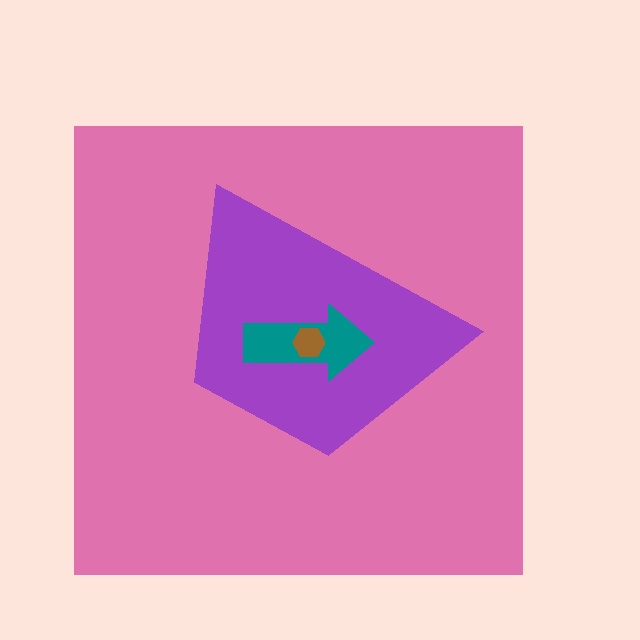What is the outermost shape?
The pink square.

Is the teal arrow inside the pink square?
Yes.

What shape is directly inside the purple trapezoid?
The teal arrow.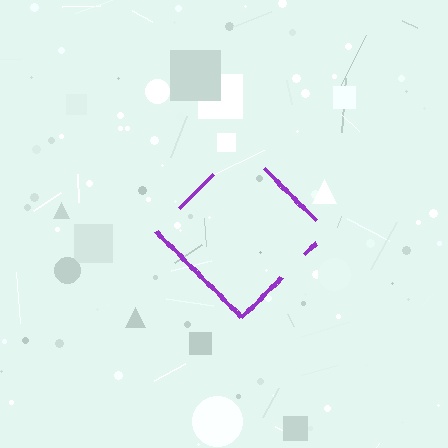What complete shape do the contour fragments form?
The contour fragments form a diamond.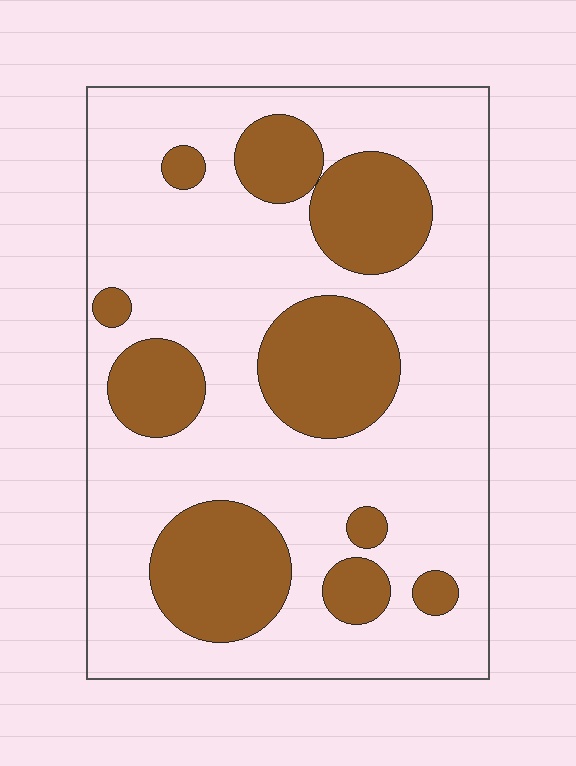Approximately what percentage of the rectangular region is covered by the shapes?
Approximately 30%.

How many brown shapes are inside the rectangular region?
10.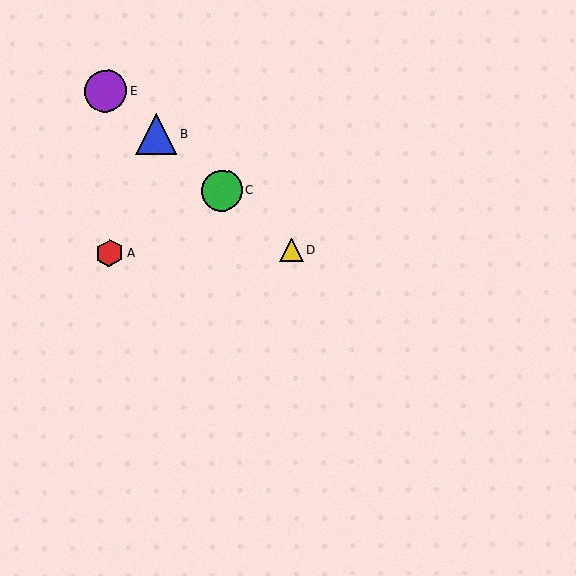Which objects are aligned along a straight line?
Objects B, C, D, E are aligned along a straight line.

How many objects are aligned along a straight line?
4 objects (B, C, D, E) are aligned along a straight line.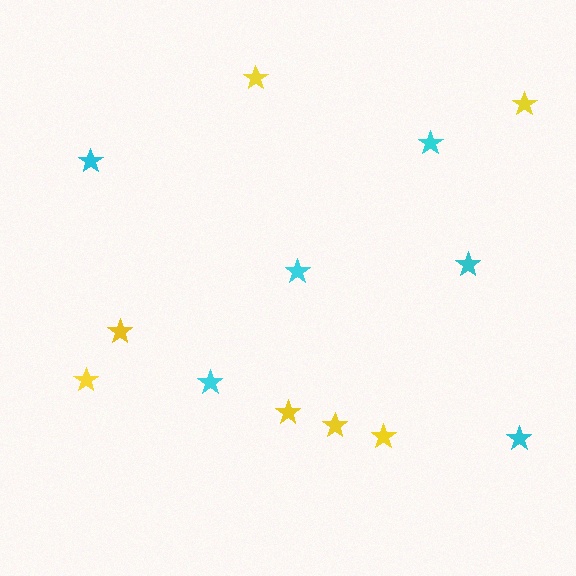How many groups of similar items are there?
There are 2 groups: one group of yellow stars (7) and one group of cyan stars (6).